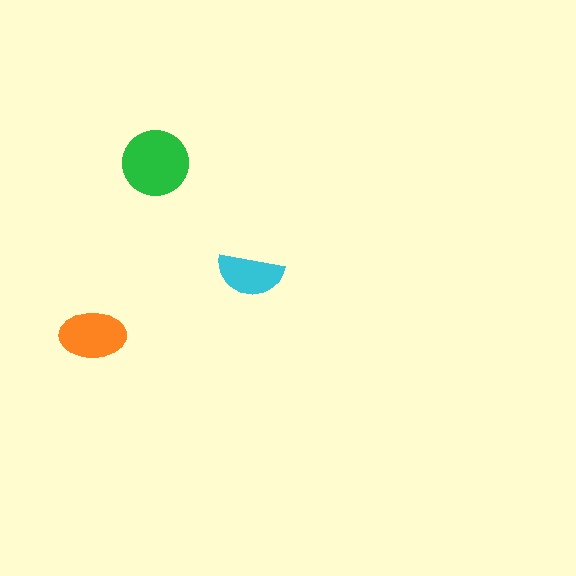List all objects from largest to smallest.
The green circle, the orange ellipse, the cyan semicircle.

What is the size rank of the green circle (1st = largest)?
1st.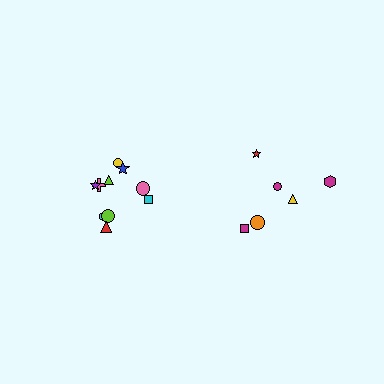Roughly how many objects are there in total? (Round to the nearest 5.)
Roughly 15 objects in total.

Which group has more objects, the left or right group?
The left group.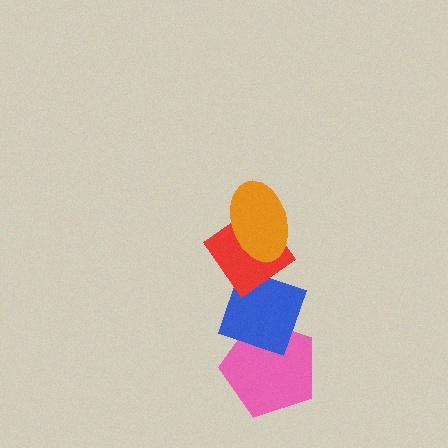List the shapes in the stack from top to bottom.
From top to bottom: the orange ellipse, the red diamond, the blue diamond, the pink pentagon.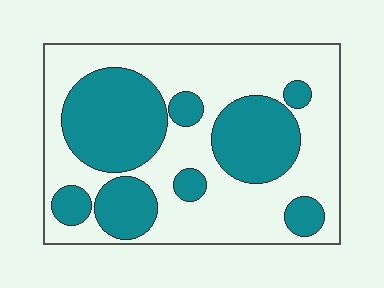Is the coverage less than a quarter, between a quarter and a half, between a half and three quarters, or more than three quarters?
Between a quarter and a half.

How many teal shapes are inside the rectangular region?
8.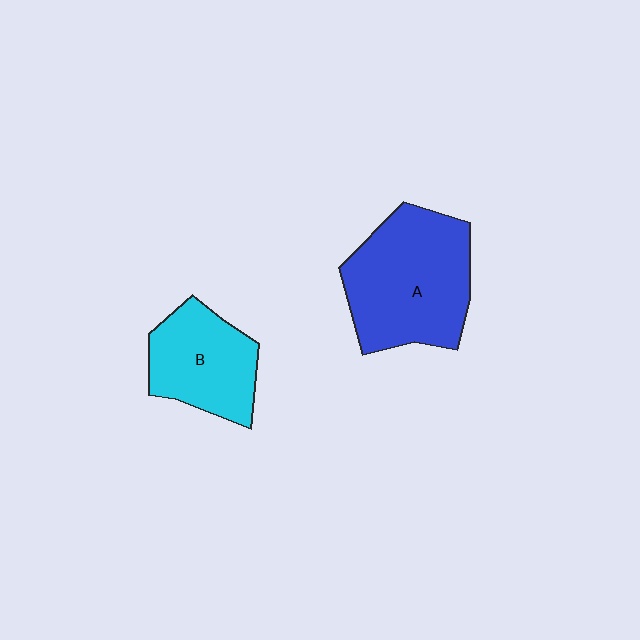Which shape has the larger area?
Shape A (blue).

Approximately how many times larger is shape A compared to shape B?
Approximately 1.5 times.